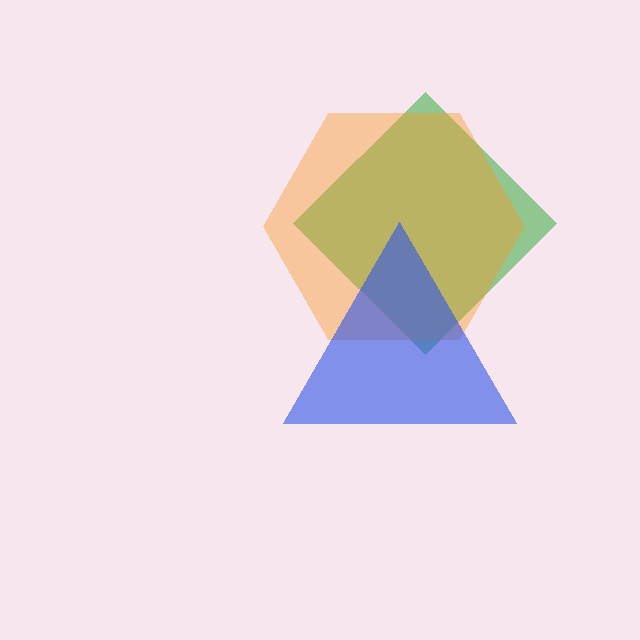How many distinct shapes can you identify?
There are 3 distinct shapes: a green diamond, an orange hexagon, a blue triangle.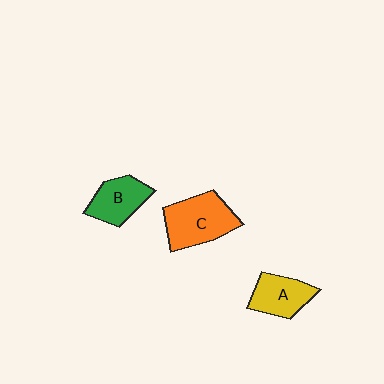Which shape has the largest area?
Shape C (orange).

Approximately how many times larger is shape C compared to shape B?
Approximately 1.4 times.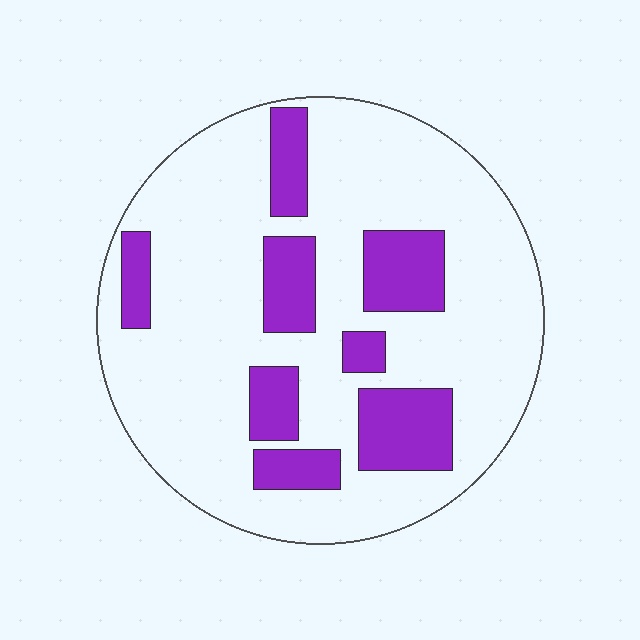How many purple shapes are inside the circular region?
8.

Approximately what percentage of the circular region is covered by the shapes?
Approximately 25%.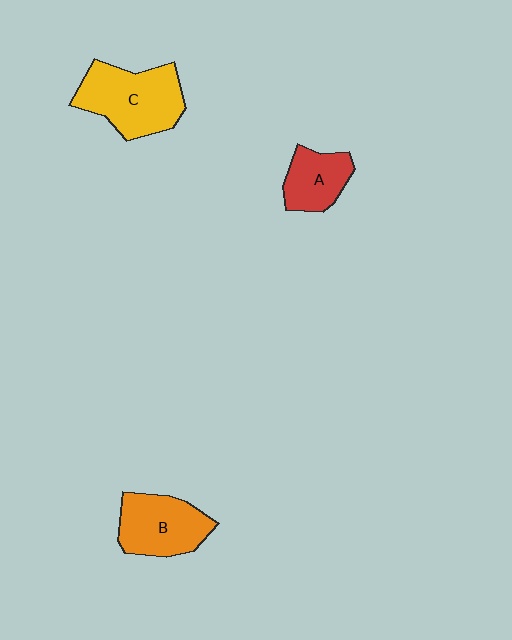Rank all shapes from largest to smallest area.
From largest to smallest: C (yellow), B (orange), A (red).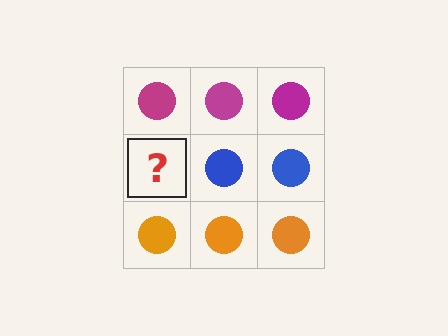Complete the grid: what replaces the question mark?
The question mark should be replaced with a blue circle.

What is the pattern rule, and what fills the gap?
The rule is that each row has a consistent color. The gap should be filled with a blue circle.